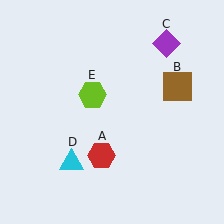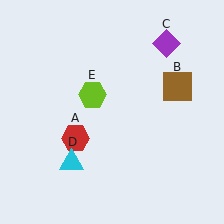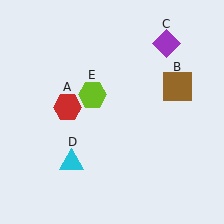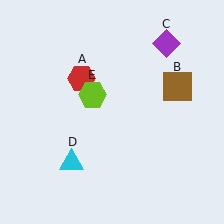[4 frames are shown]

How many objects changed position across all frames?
1 object changed position: red hexagon (object A).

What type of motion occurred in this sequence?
The red hexagon (object A) rotated clockwise around the center of the scene.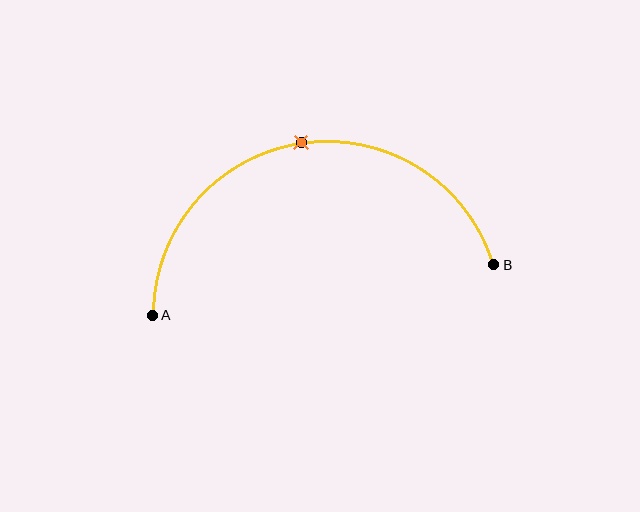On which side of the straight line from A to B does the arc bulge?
The arc bulges above the straight line connecting A and B.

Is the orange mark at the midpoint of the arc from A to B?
Yes. The orange mark lies on the arc at equal arc-length from both A and B — it is the arc midpoint.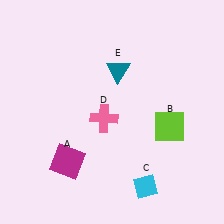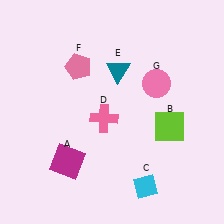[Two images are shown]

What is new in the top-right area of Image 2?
A pink circle (G) was added in the top-right area of Image 2.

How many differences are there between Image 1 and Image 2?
There are 2 differences between the two images.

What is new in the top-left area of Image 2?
A pink pentagon (F) was added in the top-left area of Image 2.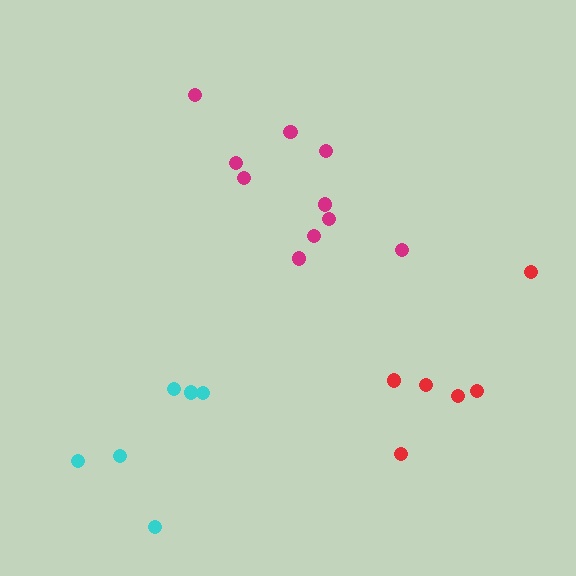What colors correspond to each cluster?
The clusters are colored: cyan, magenta, red.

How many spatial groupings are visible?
There are 3 spatial groupings.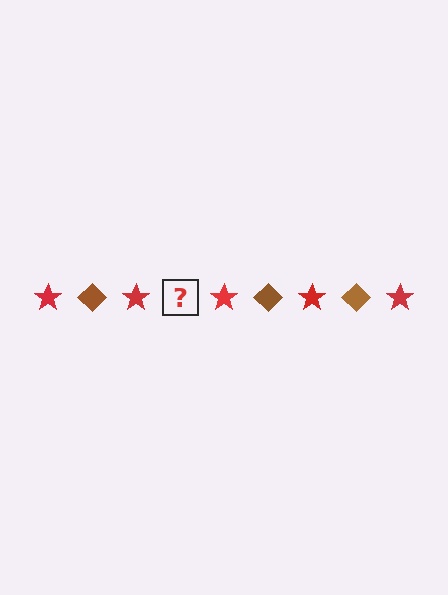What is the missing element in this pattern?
The missing element is a brown diamond.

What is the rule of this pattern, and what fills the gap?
The rule is that the pattern alternates between red star and brown diamond. The gap should be filled with a brown diamond.